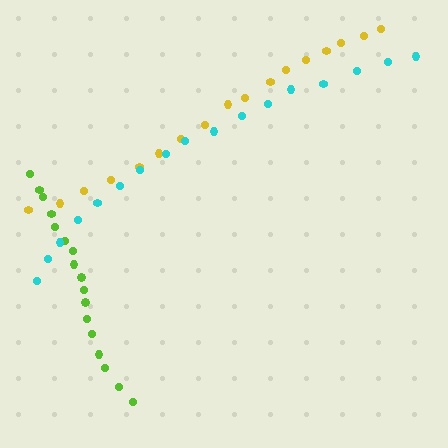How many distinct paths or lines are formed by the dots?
There are 3 distinct paths.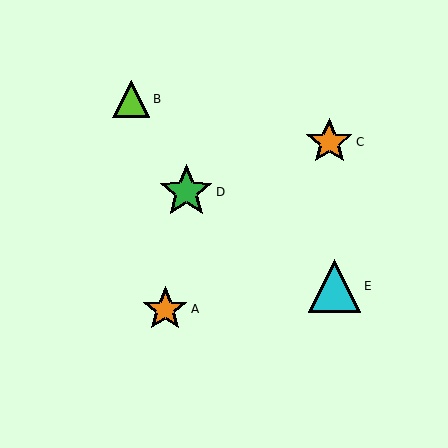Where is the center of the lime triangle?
The center of the lime triangle is at (131, 99).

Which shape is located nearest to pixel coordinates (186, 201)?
The green star (labeled D) at (186, 192) is nearest to that location.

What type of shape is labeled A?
Shape A is an orange star.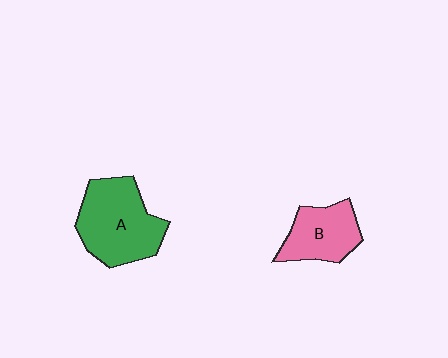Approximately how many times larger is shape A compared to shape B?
Approximately 1.5 times.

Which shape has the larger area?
Shape A (green).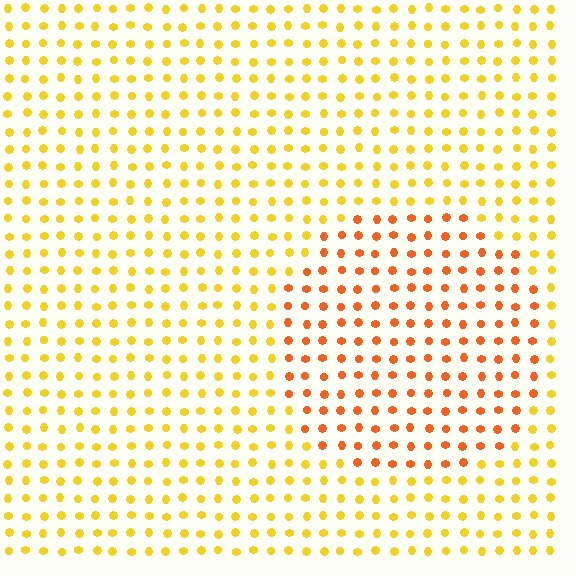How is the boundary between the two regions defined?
The boundary is defined purely by a slight shift in hue (about 33 degrees). Spacing, size, and orientation are identical on both sides.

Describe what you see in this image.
The image is filled with small yellow elements in a uniform arrangement. A circle-shaped region is visible where the elements are tinted to a slightly different hue, forming a subtle color boundary.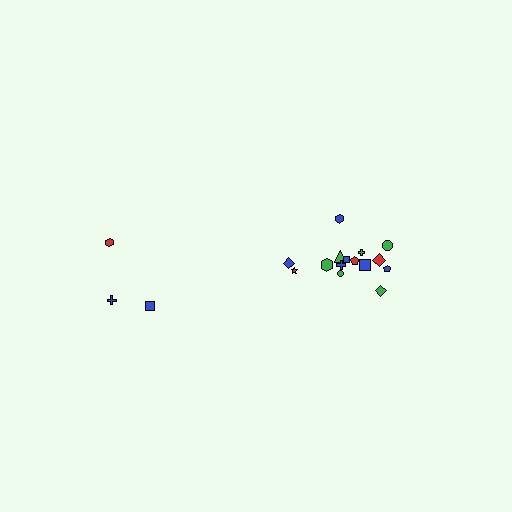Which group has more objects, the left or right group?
The right group.